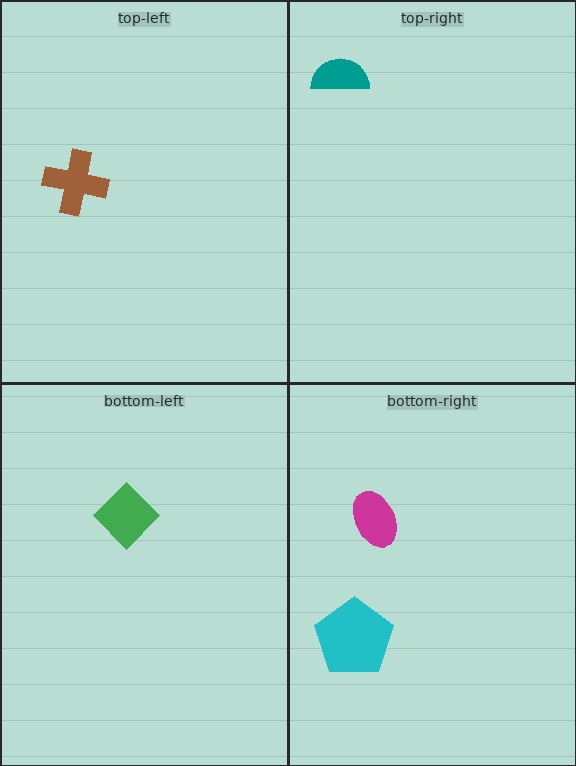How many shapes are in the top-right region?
1.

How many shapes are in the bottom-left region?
1.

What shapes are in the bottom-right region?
The magenta ellipse, the cyan pentagon.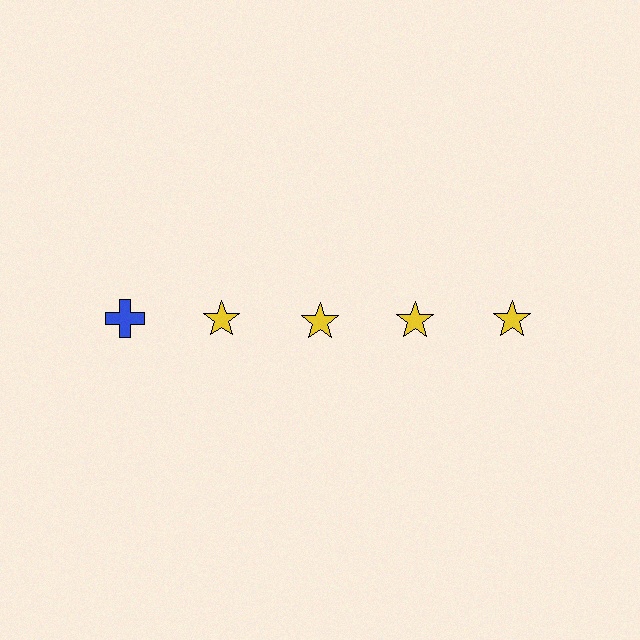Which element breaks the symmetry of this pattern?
The blue cross in the top row, leftmost column breaks the symmetry. All other shapes are yellow stars.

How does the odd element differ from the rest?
It differs in both color (blue instead of yellow) and shape (cross instead of star).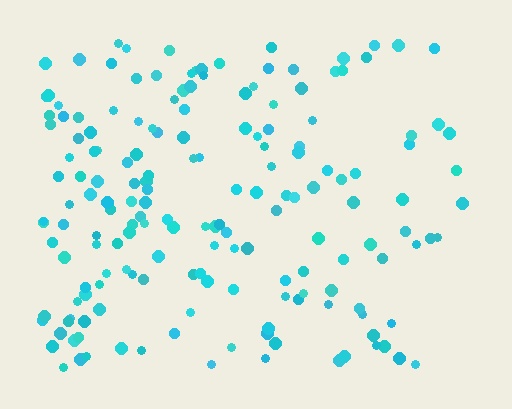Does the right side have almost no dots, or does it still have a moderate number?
Still a moderate number, just noticeably fewer than the left.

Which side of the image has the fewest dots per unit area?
The right.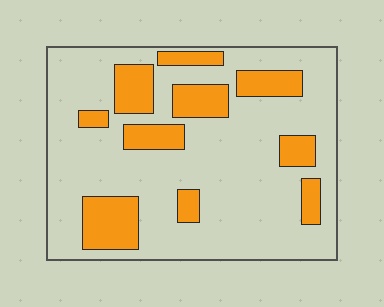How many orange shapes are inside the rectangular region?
10.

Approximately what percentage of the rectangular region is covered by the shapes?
Approximately 25%.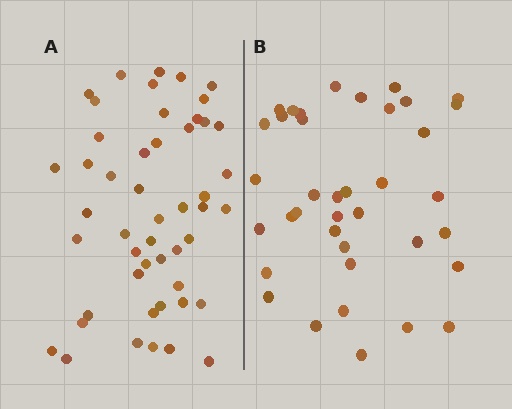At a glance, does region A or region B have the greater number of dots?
Region A (the left region) has more dots.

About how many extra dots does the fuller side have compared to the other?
Region A has roughly 12 or so more dots than region B.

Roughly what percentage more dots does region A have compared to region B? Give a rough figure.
About 30% more.